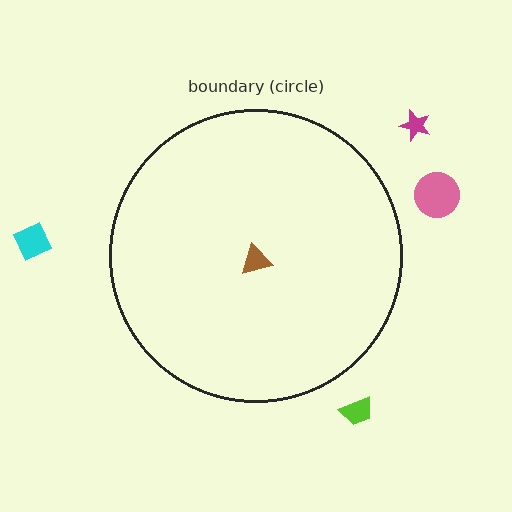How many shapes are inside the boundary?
1 inside, 4 outside.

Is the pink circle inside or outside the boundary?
Outside.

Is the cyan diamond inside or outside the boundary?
Outside.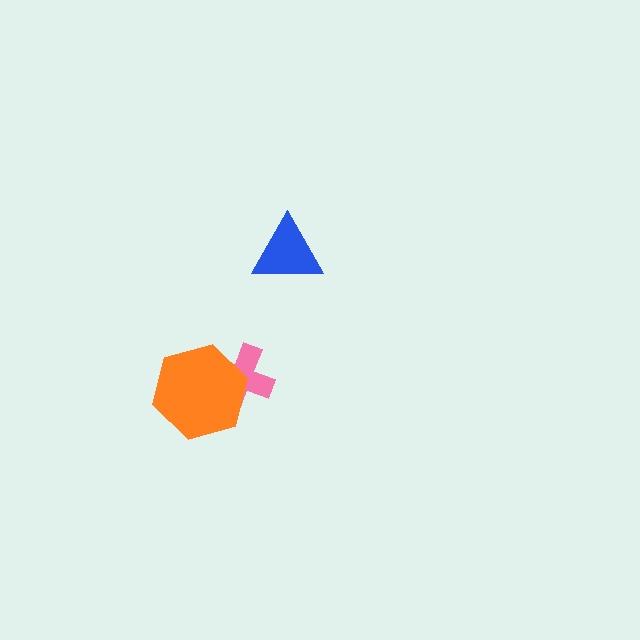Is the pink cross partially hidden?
Yes, it is partially covered by another shape.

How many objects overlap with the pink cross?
1 object overlaps with the pink cross.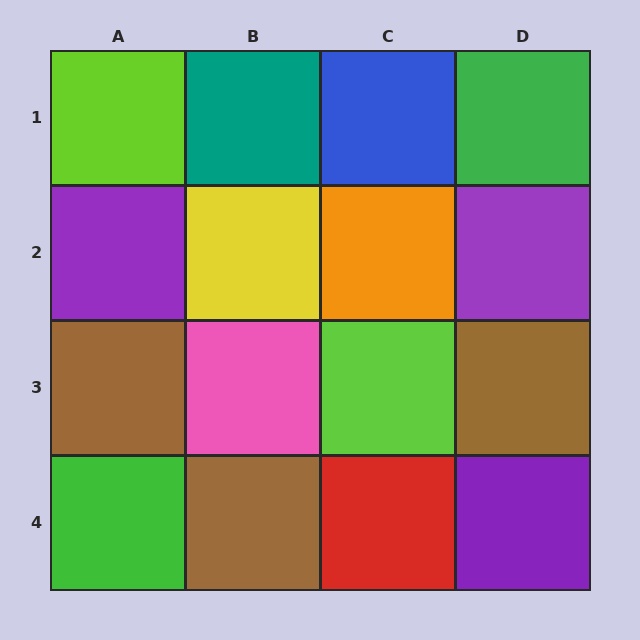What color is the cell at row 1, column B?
Teal.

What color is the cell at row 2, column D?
Purple.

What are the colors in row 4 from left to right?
Green, brown, red, purple.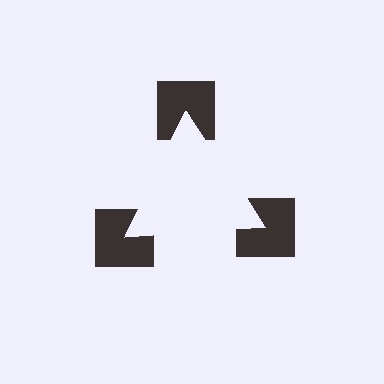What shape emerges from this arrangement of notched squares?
An illusory triangle — its edges are inferred from the aligned wedge cuts in the notched squares, not physically drawn.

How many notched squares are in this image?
There are 3 — one at each vertex of the illusory triangle.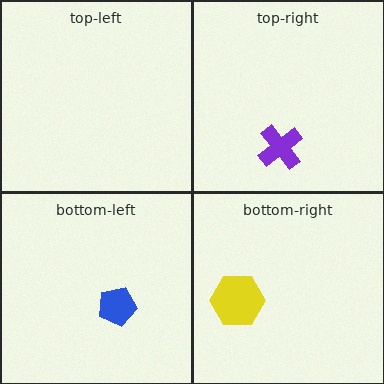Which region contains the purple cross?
The top-right region.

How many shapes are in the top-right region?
1.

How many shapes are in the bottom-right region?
1.